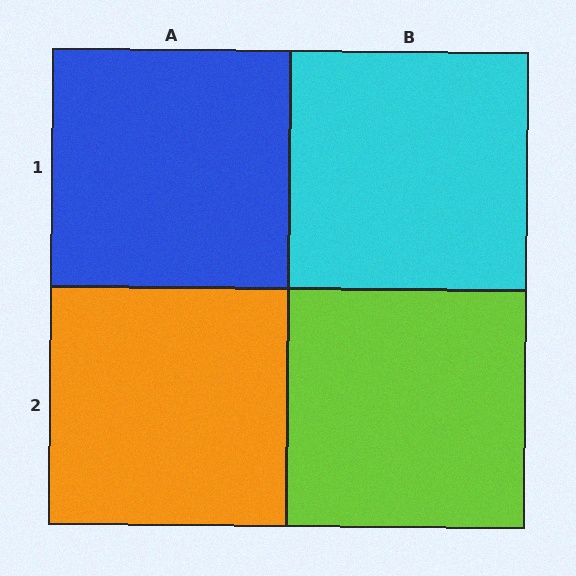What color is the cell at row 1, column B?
Cyan.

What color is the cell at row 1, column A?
Blue.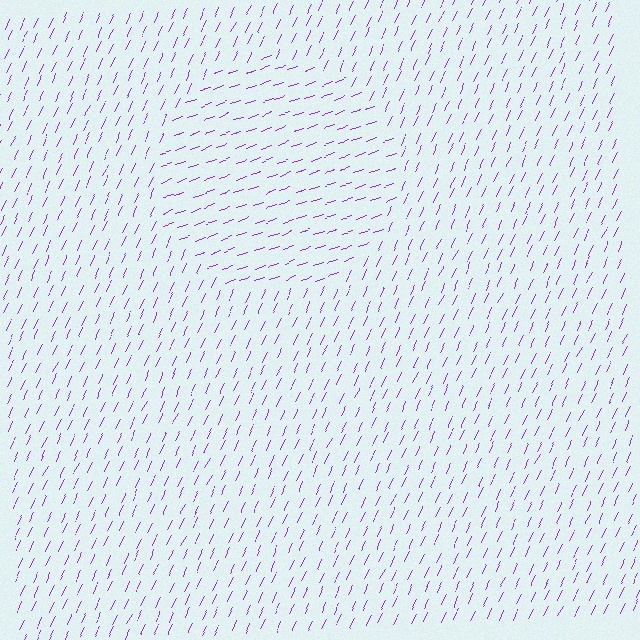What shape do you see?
I see a circle.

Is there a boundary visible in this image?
Yes, there is a texture boundary formed by a change in line orientation.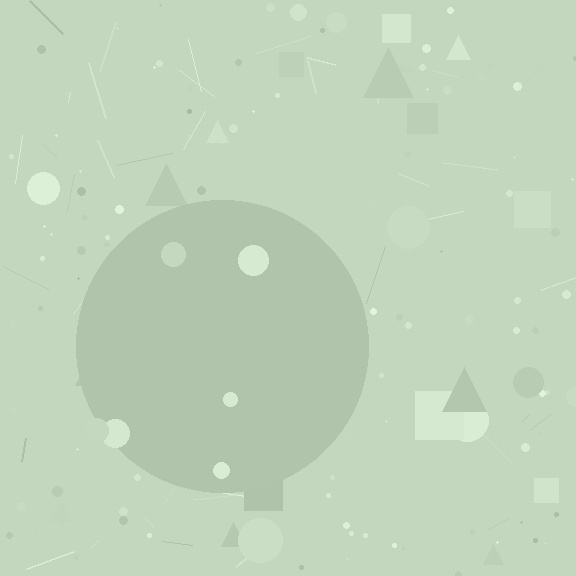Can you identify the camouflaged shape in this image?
The camouflaged shape is a circle.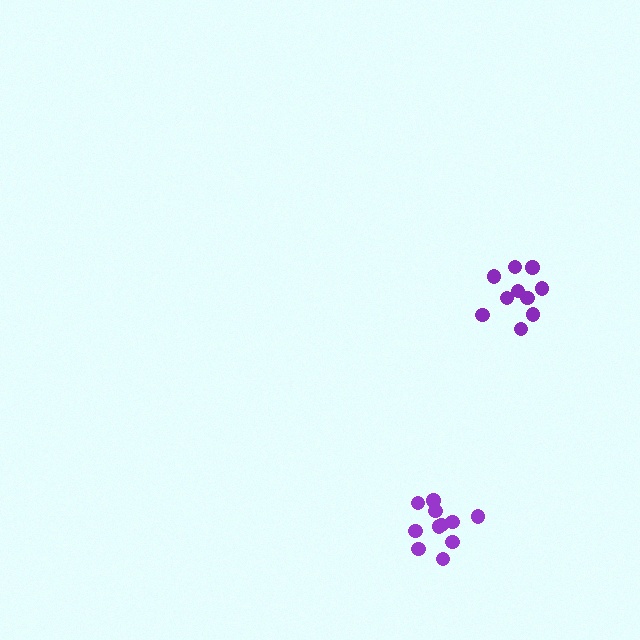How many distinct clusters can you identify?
There are 2 distinct clusters.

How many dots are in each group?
Group 1: 11 dots, Group 2: 10 dots (21 total).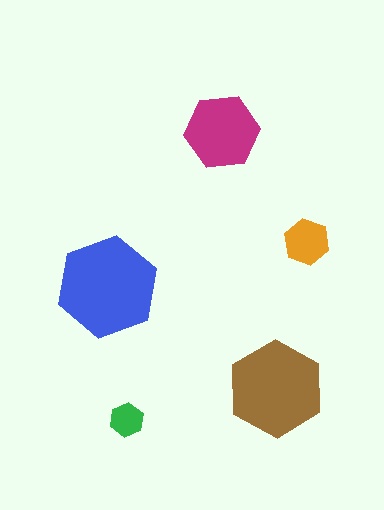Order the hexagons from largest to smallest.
the blue one, the brown one, the magenta one, the orange one, the green one.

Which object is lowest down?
The green hexagon is bottommost.